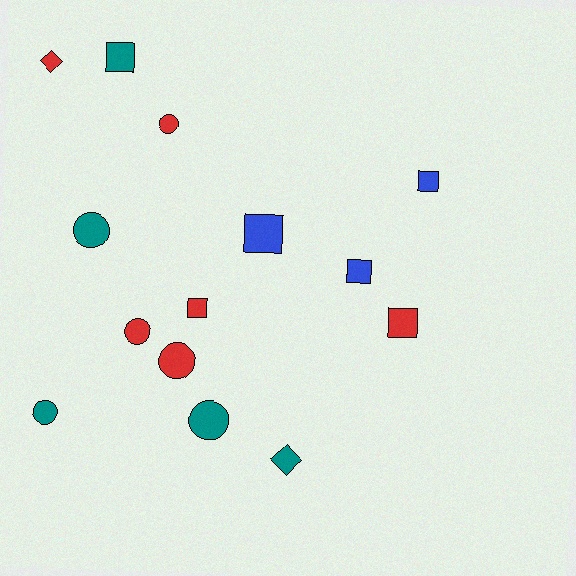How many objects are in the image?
There are 14 objects.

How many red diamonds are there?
There is 1 red diamond.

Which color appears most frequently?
Red, with 6 objects.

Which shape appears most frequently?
Square, with 6 objects.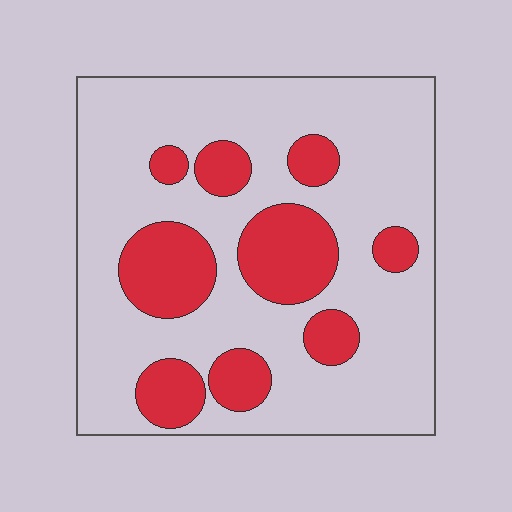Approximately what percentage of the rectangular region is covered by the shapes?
Approximately 25%.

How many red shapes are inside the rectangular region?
9.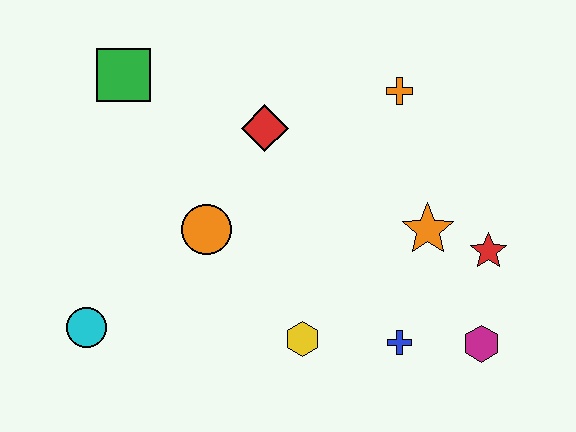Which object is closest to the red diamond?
The orange circle is closest to the red diamond.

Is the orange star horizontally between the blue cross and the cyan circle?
No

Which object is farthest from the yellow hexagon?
The green square is farthest from the yellow hexagon.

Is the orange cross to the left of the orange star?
Yes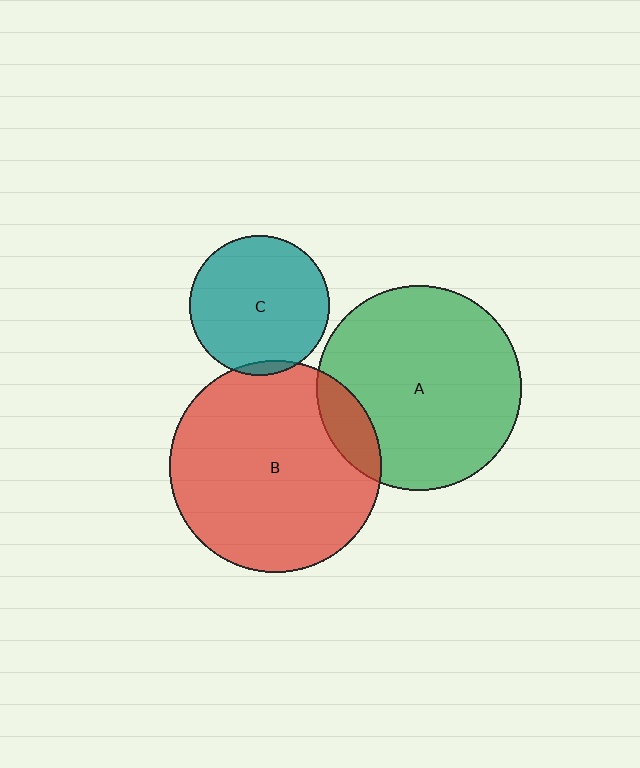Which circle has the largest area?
Circle B (red).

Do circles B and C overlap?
Yes.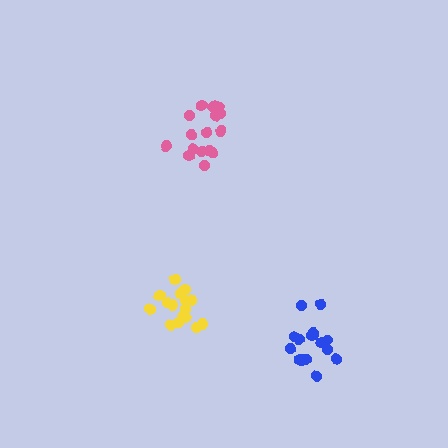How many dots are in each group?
Group 1: 17 dots, Group 2: 16 dots, Group 3: 16 dots (49 total).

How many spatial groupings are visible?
There are 3 spatial groupings.